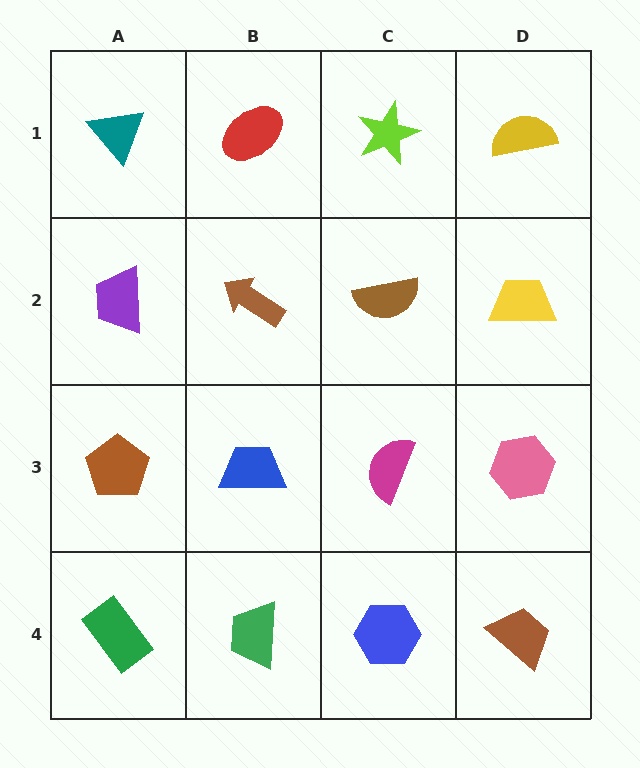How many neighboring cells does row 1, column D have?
2.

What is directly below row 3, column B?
A green trapezoid.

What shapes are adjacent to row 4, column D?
A pink hexagon (row 3, column D), a blue hexagon (row 4, column C).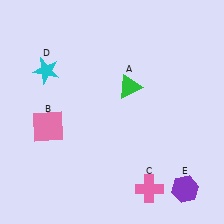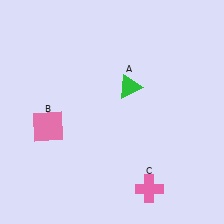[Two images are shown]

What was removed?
The purple hexagon (E), the cyan star (D) were removed in Image 2.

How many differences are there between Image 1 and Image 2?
There are 2 differences between the two images.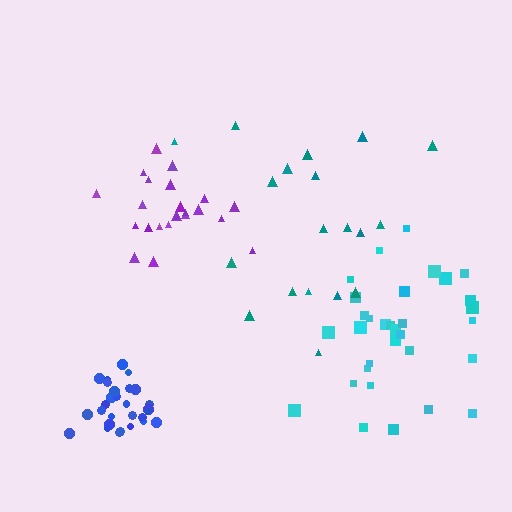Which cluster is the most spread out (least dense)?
Teal.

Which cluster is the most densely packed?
Blue.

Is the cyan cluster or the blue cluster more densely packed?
Blue.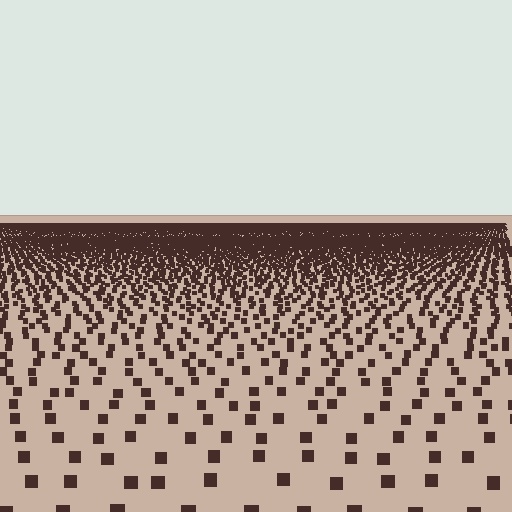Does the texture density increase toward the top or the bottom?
Density increases toward the top.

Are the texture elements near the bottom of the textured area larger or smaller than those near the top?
Larger. Near the bottom, elements are closer to the viewer and appear at a bigger on-screen size.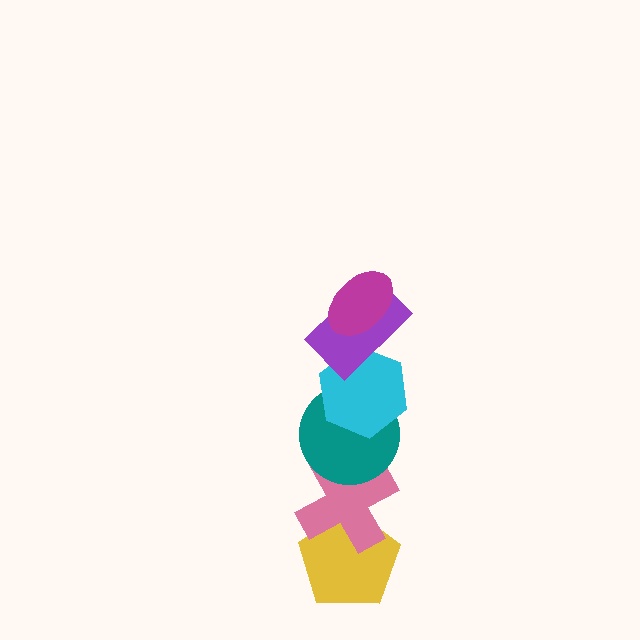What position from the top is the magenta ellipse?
The magenta ellipse is 1st from the top.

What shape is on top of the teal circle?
The cyan hexagon is on top of the teal circle.